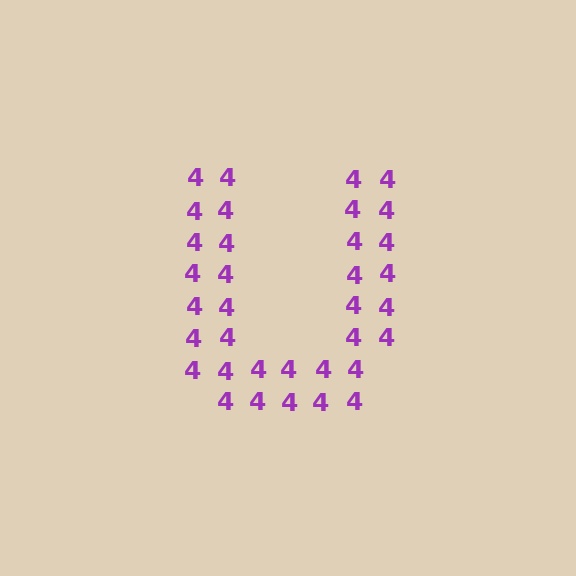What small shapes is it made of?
It is made of small digit 4's.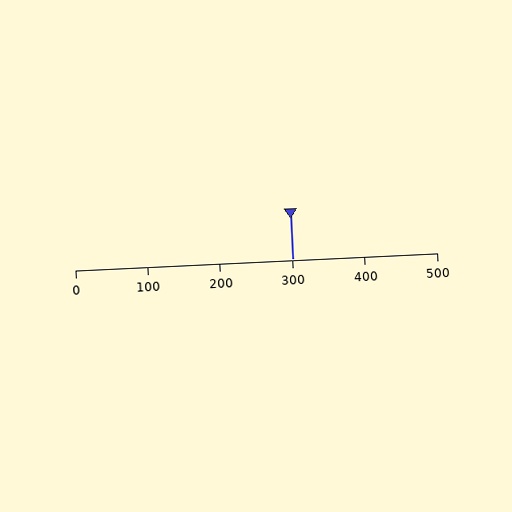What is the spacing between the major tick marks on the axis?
The major ticks are spaced 100 apart.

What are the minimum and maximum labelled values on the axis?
The axis runs from 0 to 500.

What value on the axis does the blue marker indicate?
The marker indicates approximately 300.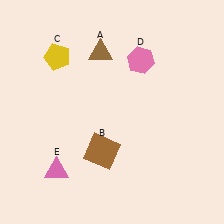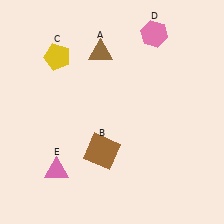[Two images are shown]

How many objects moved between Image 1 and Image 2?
1 object moved between the two images.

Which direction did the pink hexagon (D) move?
The pink hexagon (D) moved up.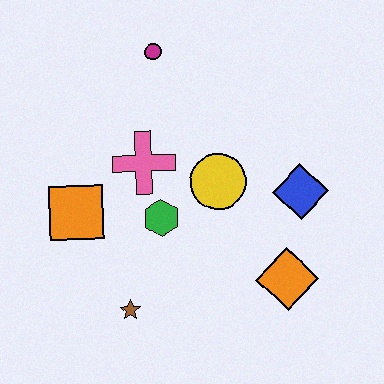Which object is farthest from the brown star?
The magenta circle is farthest from the brown star.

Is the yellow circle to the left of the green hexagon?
No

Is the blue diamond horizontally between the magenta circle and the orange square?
No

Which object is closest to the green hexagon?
The pink cross is closest to the green hexagon.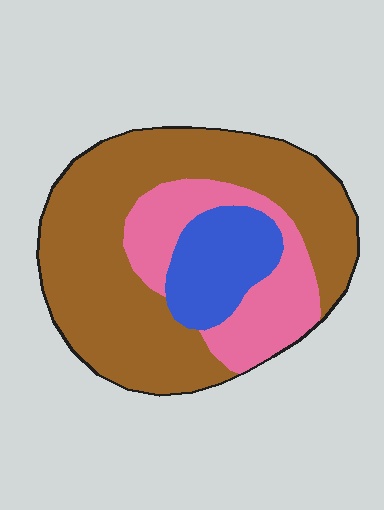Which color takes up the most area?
Brown, at roughly 60%.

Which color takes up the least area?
Blue, at roughly 15%.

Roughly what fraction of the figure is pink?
Pink covers 24% of the figure.